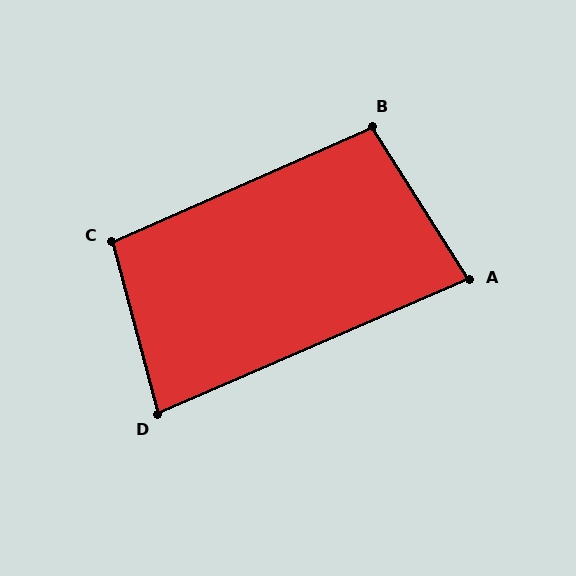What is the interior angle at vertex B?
Approximately 99 degrees (obtuse).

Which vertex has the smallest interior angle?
A, at approximately 81 degrees.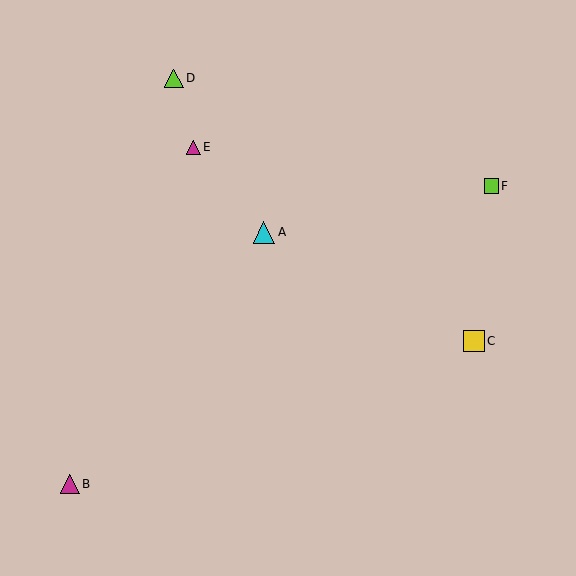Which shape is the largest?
The cyan triangle (labeled A) is the largest.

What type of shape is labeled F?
Shape F is a lime square.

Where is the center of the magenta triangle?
The center of the magenta triangle is at (70, 484).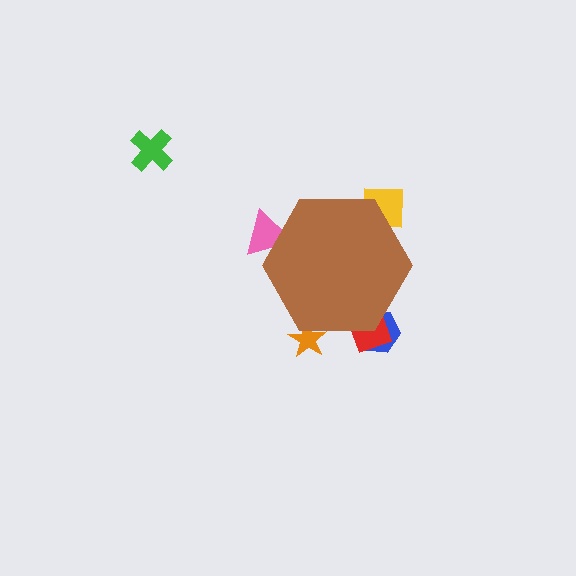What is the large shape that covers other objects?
A brown hexagon.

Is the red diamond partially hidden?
Yes, the red diamond is partially hidden behind the brown hexagon.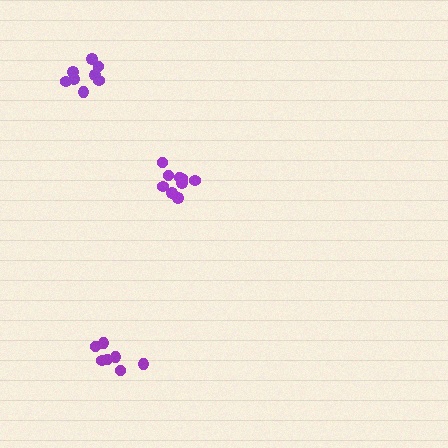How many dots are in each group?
Group 1: 8 dots, Group 2: 7 dots, Group 3: 9 dots (24 total).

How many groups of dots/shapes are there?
There are 3 groups.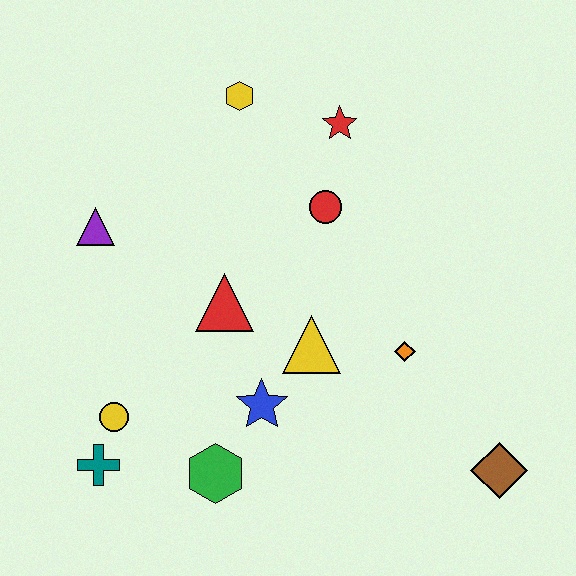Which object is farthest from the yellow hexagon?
The brown diamond is farthest from the yellow hexagon.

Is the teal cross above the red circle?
No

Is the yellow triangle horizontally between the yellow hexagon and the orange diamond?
Yes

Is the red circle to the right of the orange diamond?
No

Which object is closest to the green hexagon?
The blue star is closest to the green hexagon.